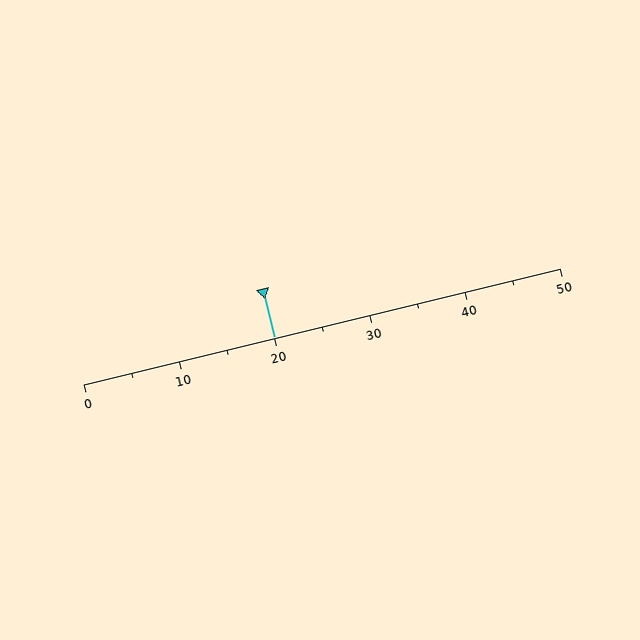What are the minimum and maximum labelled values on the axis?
The axis runs from 0 to 50.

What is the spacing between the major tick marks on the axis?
The major ticks are spaced 10 apart.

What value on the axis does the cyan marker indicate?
The marker indicates approximately 20.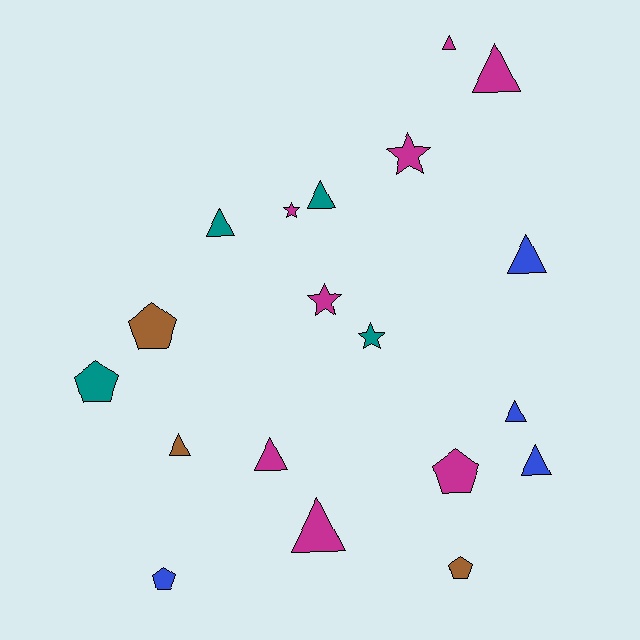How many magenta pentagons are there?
There is 1 magenta pentagon.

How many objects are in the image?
There are 19 objects.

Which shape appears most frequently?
Triangle, with 10 objects.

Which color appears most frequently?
Magenta, with 8 objects.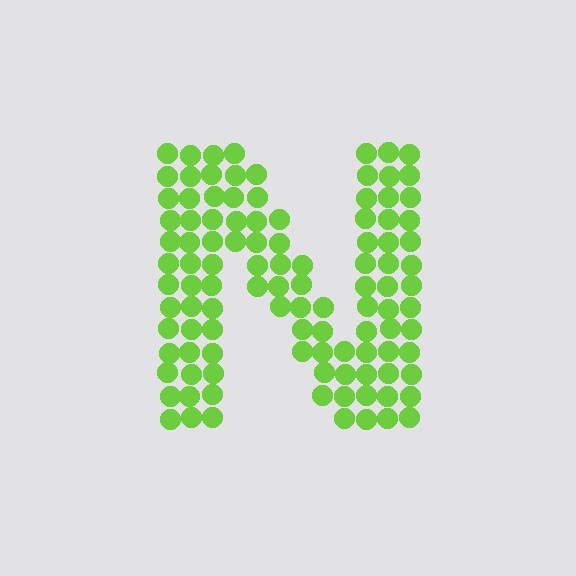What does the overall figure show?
The overall figure shows the letter N.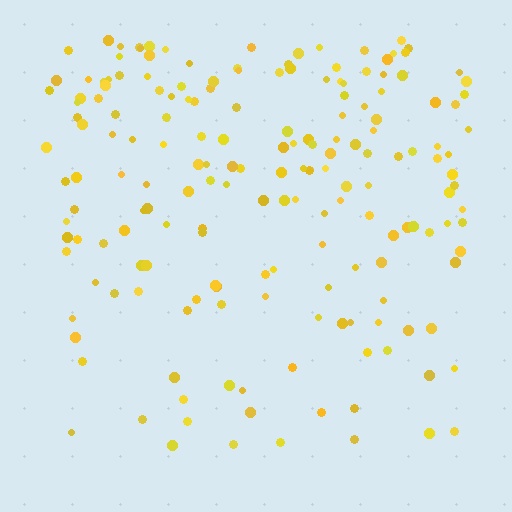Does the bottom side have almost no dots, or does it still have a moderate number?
Still a moderate number, just noticeably fewer than the top.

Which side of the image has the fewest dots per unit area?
The bottom.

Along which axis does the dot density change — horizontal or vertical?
Vertical.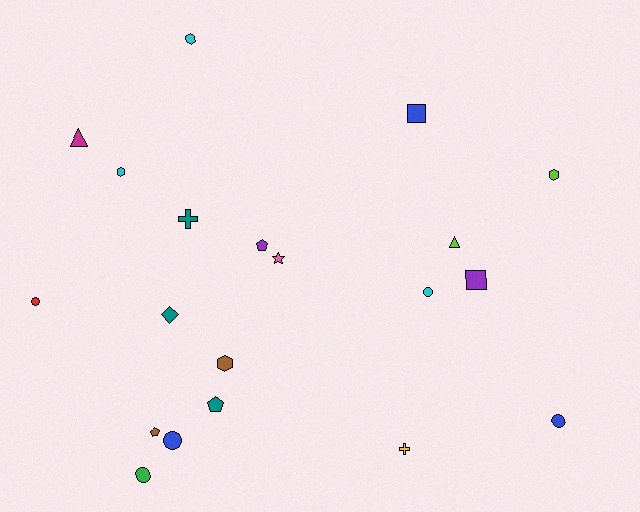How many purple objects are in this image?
There are 2 purple objects.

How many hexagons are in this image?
There are 4 hexagons.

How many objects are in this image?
There are 20 objects.